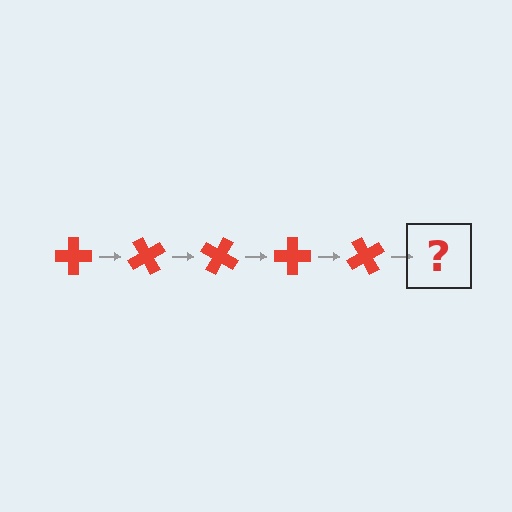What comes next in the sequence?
The next element should be a red cross rotated 300 degrees.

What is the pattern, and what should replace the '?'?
The pattern is that the cross rotates 60 degrees each step. The '?' should be a red cross rotated 300 degrees.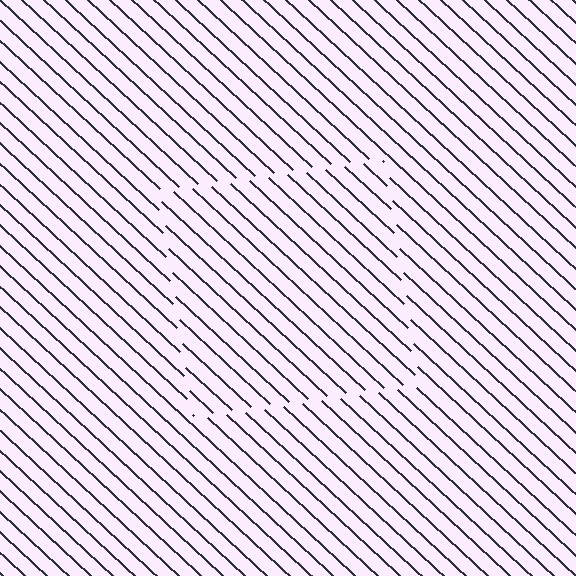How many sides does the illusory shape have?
4 sides — the line-ends trace a square.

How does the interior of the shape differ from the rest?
The interior of the shape contains the same grating, shifted by half a period — the contour is defined by the phase discontinuity where line-ends from the inner and outer gratings abut.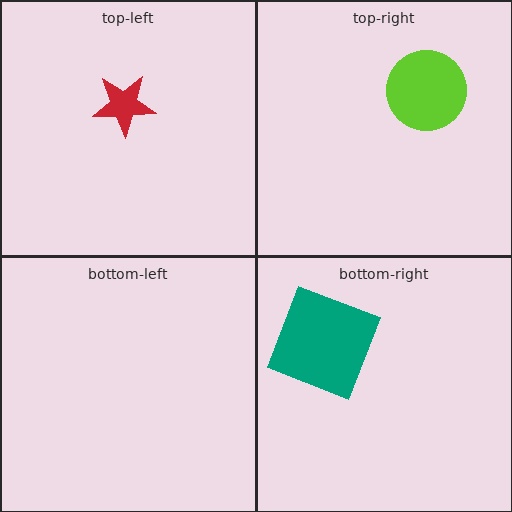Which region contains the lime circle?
The top-right region.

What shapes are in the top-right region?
The lime circle.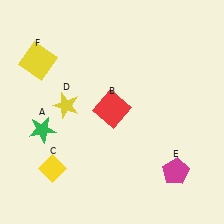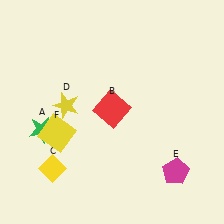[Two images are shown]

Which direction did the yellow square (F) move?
The yellow square (F) moved down.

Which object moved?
The yellow square (F) moved down.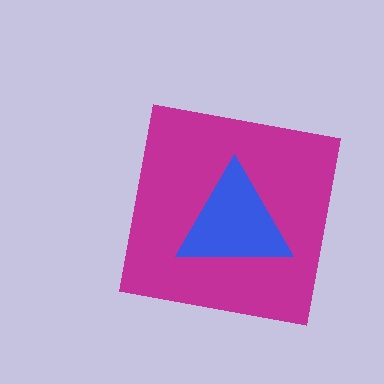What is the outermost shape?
The magenta square.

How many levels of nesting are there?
2.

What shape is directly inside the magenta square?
The blue triangle.